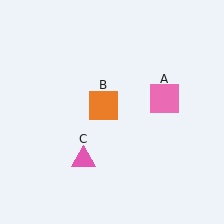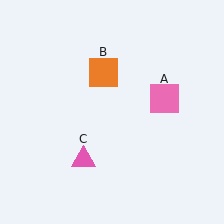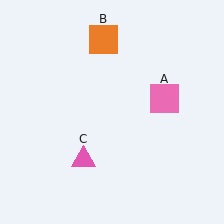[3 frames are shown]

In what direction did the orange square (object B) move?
The orange square (object B) moved up.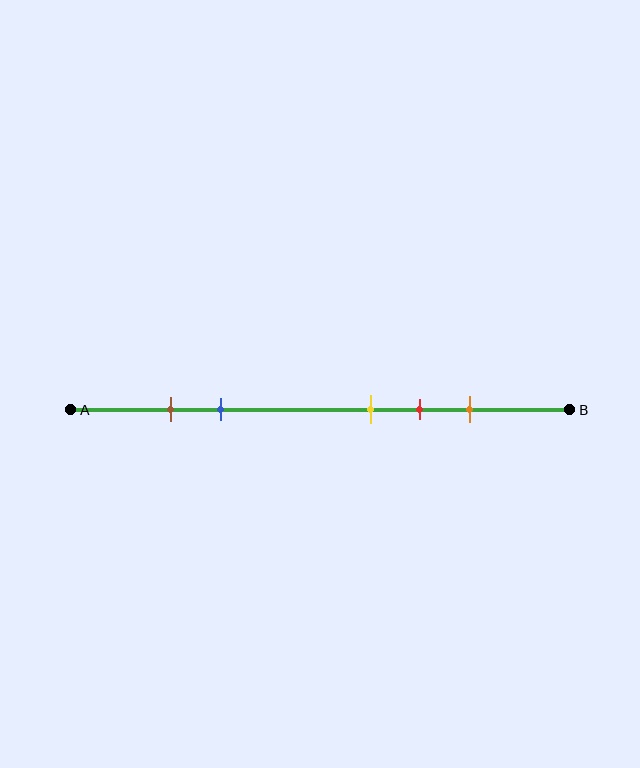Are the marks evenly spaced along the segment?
No, the marks are not evenly spaced.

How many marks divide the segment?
There are 5 marks dividing the segment.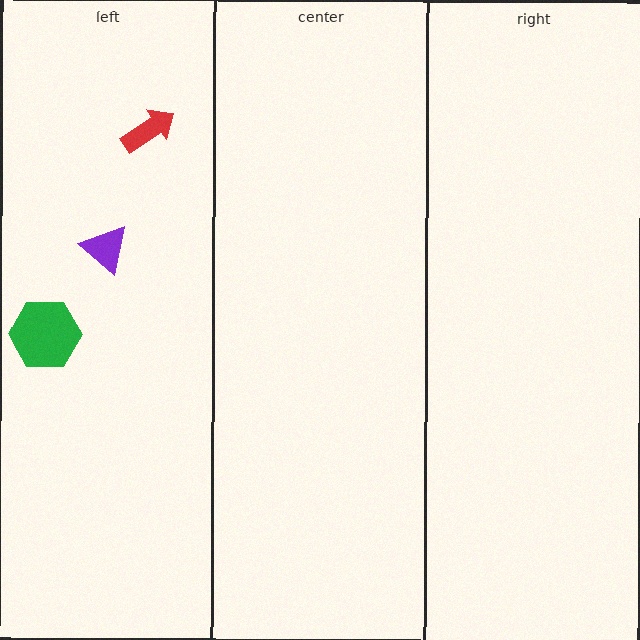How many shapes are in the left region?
3.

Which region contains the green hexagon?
The left region.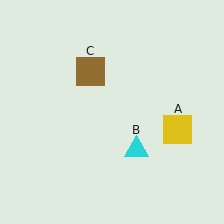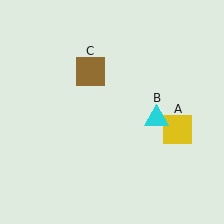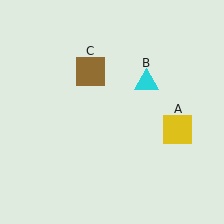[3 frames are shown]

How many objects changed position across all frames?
1 object changed position: cyan triangle (object B).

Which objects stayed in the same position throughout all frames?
Yellow square (object A) and brown square (object C) remained stationary.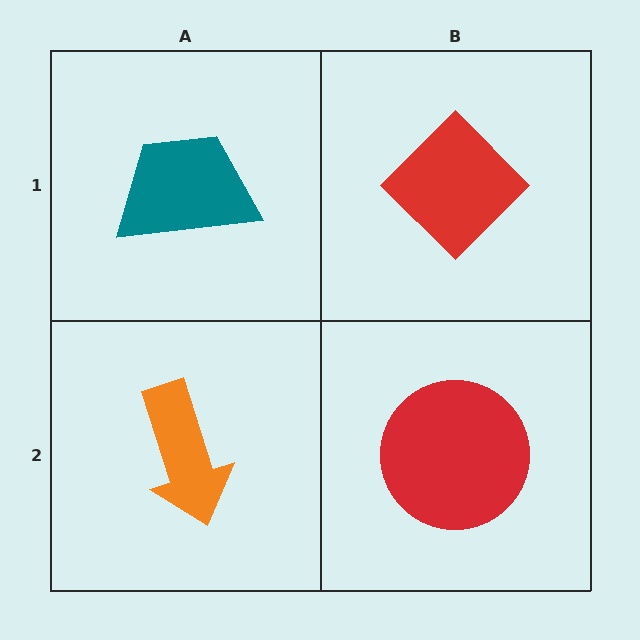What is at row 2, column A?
An orange arrow.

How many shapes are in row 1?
2 shapes.